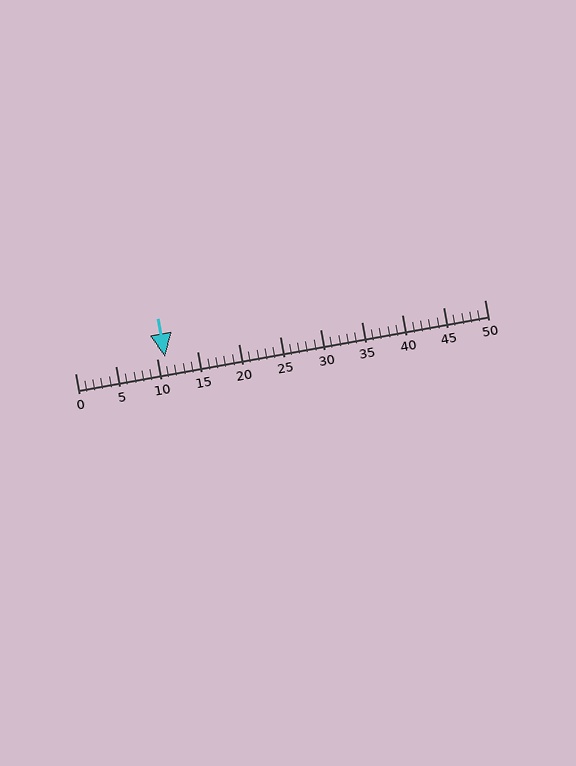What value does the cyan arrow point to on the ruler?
The cyan arrow points to approximately 11.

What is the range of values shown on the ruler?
The ruler shows values from 0 to 50.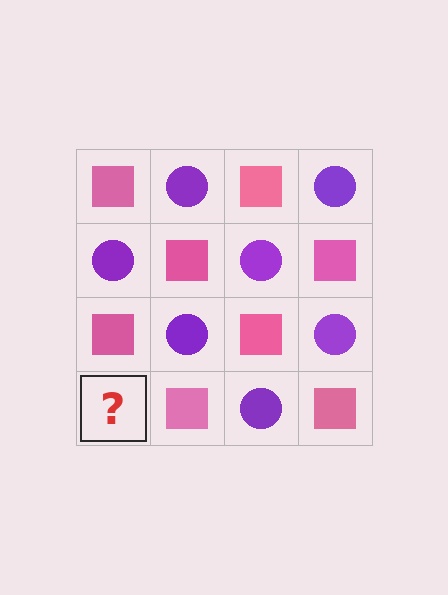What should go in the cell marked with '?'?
The missing cell should contain a purple circle.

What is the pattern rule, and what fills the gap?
The rule is that it alternates pink square and purple circle in a checkerboard pattern. The gap should be filled with a purple circle.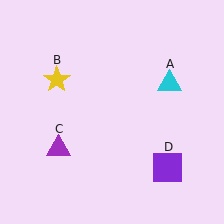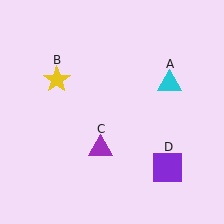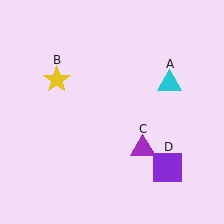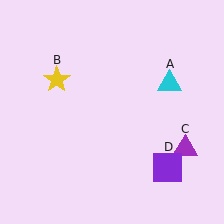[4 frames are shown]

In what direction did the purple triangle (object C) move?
The purple triangle (object C) moved right.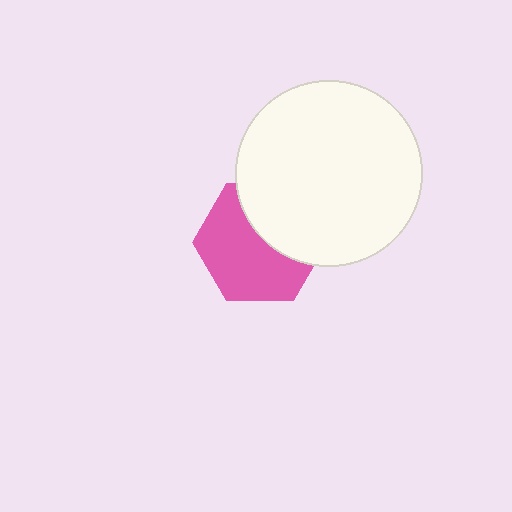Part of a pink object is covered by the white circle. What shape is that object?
It is a hexagon.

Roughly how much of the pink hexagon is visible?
About half of it is visible (roughly 61%).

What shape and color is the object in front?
The object in front is a white circle.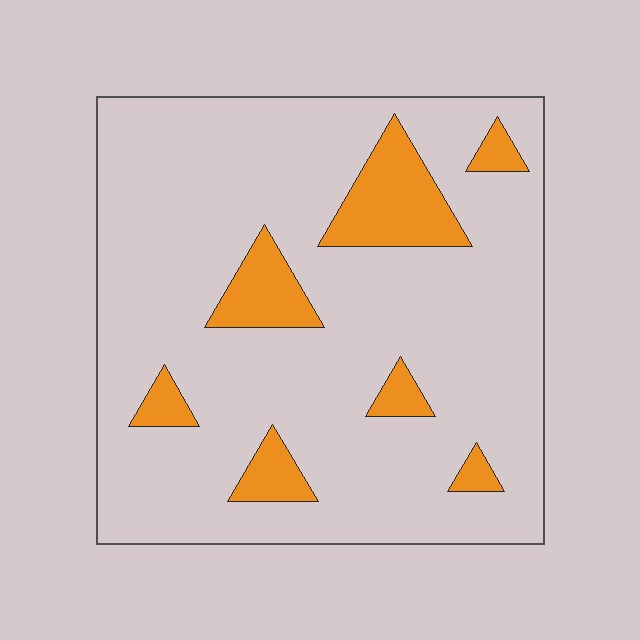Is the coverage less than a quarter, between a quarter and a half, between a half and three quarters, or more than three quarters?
Less than a quarter.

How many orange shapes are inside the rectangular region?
7.